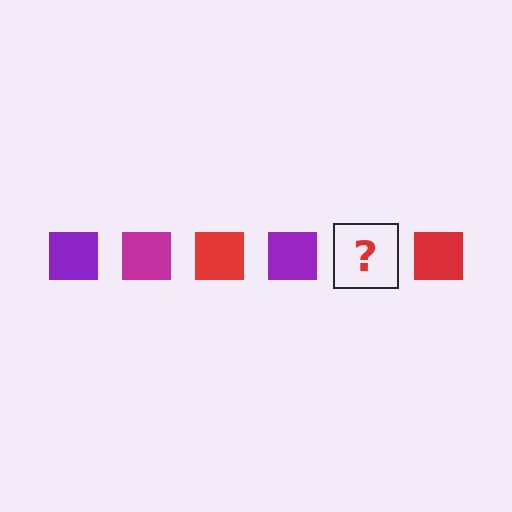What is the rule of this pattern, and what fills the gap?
The rule is that the pattern cycles through purple, magenta, red squares. The gap should be filled with a magenta square.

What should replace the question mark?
The question mark should be replaced with a magenta square.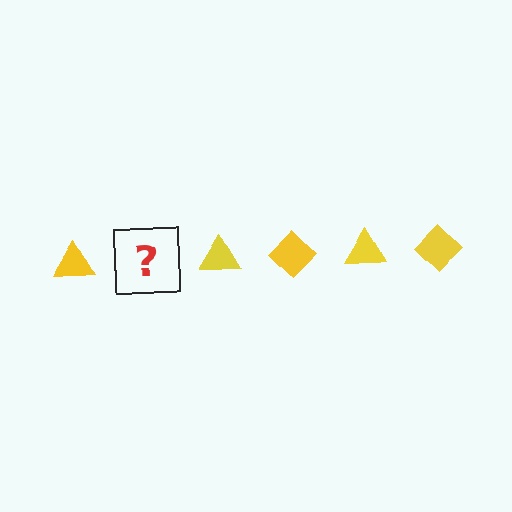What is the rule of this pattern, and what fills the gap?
The rule is that the pattern cycles through triangle, diamond shapes in yellow. The gap should be filled with a yellow diamond.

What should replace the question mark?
The question mark should be replaced with a yellow diamond.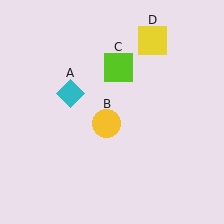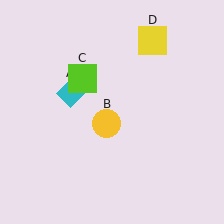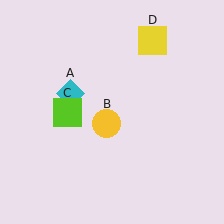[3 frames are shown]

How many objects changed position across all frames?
1 object changed position: lime square (object C).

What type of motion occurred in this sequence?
The lime square (object C) rotated counterclockwise around the center of the scene.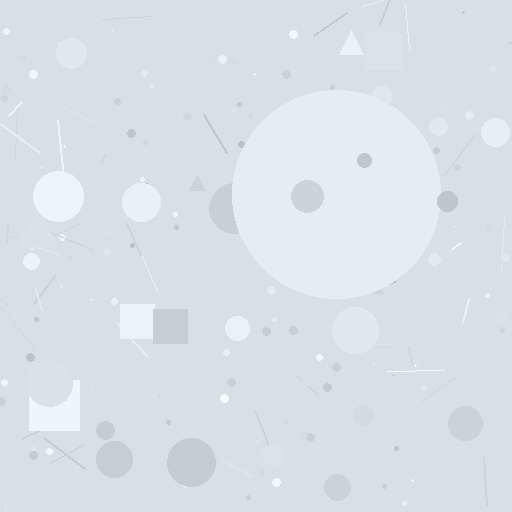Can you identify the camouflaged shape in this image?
The camouflaged shape is a circle.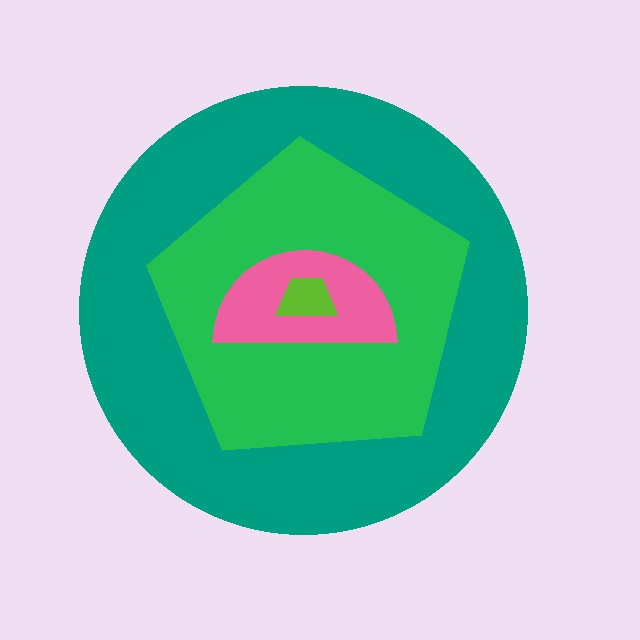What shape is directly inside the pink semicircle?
The lime trapezoid.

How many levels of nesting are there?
4.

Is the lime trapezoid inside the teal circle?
Yes.